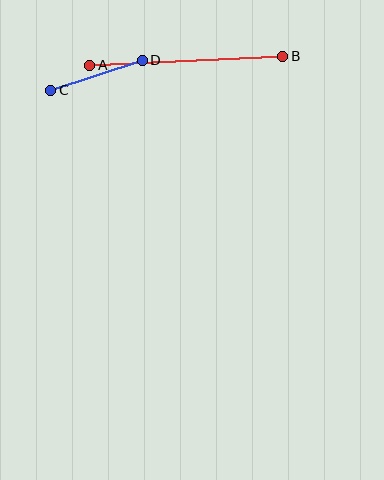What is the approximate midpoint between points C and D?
The midpoint is at approximately (96, 75) pixels.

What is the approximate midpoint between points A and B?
The midpoint is at approximately (186, 61) pixels.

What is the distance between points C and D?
The distance is approximately 96 pixels.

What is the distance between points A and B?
The distance is approximately 193 pixels.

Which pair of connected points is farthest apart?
Points A and B are farthest apart.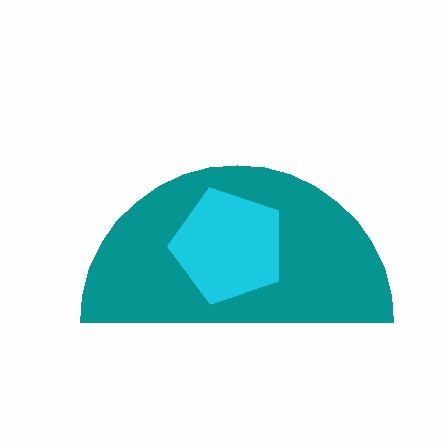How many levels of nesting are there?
2.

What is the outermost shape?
The teal semicircle.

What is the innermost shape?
The cyan pentagon.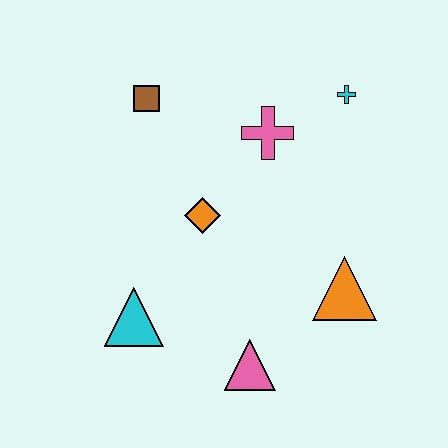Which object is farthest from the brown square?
The pink triangle is farthest from the brown square.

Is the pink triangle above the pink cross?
No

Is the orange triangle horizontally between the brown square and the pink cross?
No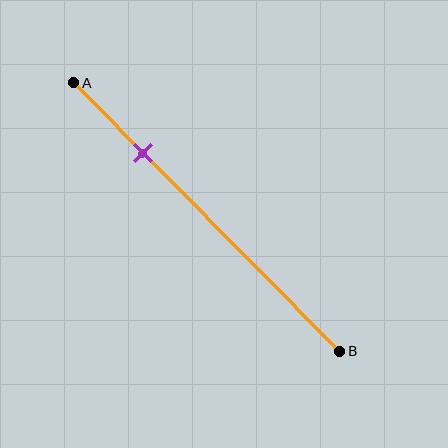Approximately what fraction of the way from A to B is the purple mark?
The purple mark is approximately 25% of the way from A to B.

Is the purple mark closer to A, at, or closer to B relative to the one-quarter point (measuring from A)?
The purple mark is approximately at the one-quarter point of segment AB.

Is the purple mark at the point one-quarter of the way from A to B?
Yes, the mark is approximately at the one-quarter point.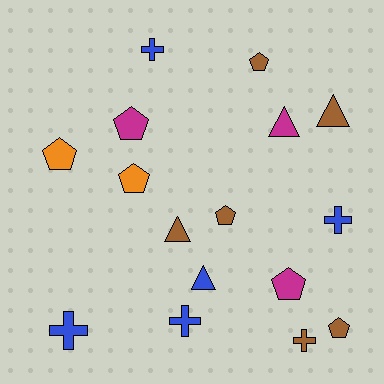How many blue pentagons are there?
There are no blue pentagons.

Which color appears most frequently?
Brown, with 6 objects.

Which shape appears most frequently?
Pentagon, with 7 objects.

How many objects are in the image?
There are 16 objects.